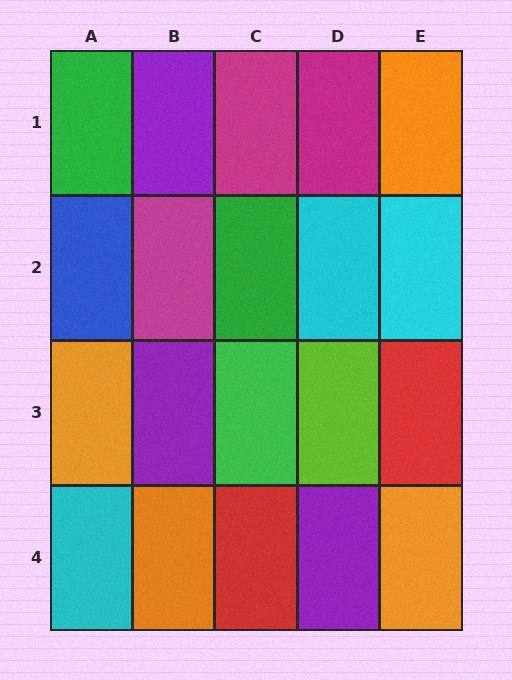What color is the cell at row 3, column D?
Lime.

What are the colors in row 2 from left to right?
Blue, magenta, green, cyan, cyan.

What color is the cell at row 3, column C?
Green.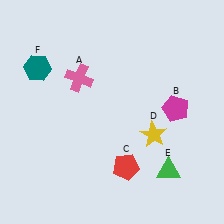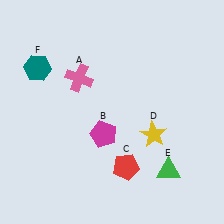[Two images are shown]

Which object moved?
The magenta pentagon (B) moved left.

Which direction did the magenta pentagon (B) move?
The magenta pentagon (B) moved left.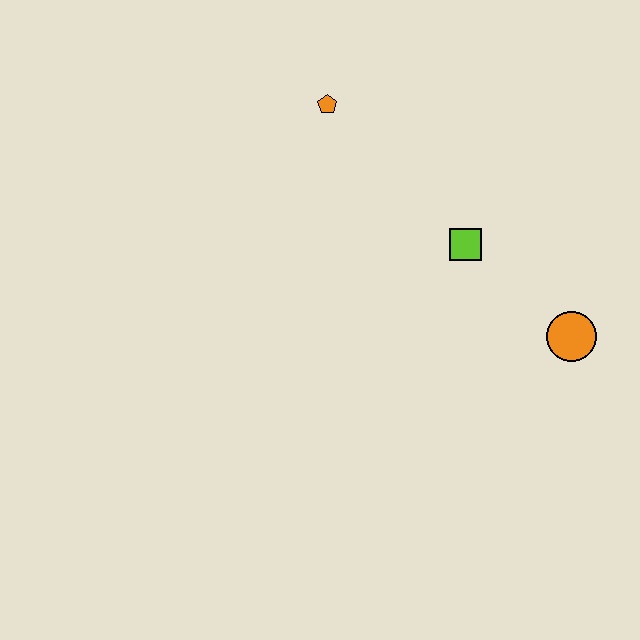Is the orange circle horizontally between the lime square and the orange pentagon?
No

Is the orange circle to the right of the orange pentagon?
Yes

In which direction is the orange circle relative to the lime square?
The orange circle is to the right of the lime square.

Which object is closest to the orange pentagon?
The lime square is closest to the orange pentagon.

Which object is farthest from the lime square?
The orange pentagon is farthest from the lime square.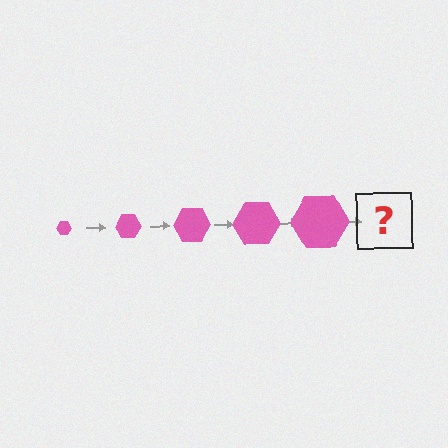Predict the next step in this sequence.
The next step is a pink hexagon, larger than the previous one.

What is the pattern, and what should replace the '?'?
The pattern is that the hexagon gets progressively larger each step. The '?' should be a pink hexagon, larger than the previous one.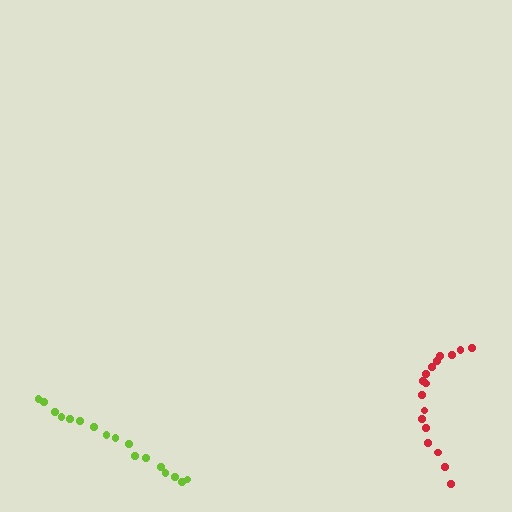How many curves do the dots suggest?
There are 2 distinct paths.